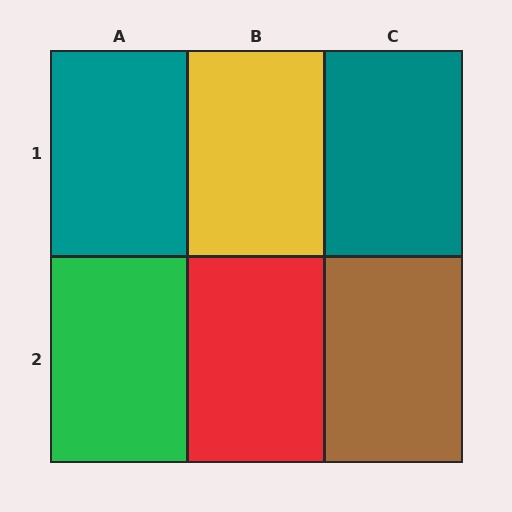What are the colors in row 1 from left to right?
Teal, yellow, teal.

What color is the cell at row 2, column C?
Brown.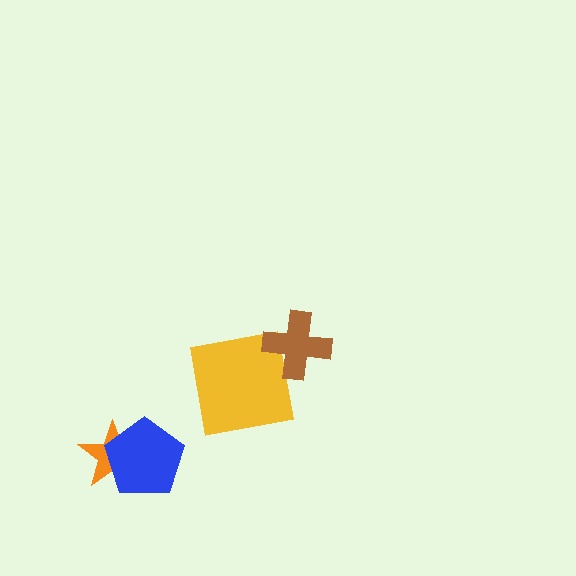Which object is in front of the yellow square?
The brown cross is in front of the yellow square.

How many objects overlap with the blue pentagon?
1 object overlaps with the blue pentagon.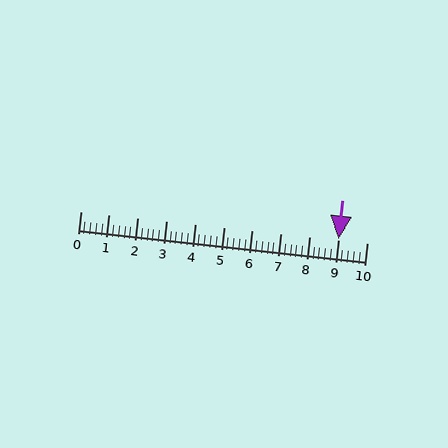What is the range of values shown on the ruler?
The ruler shows values from 0 to 10.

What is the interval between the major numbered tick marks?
The major tick marks are spaced 1 units apart.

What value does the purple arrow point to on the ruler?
The purple arrow points to approximately 9.0.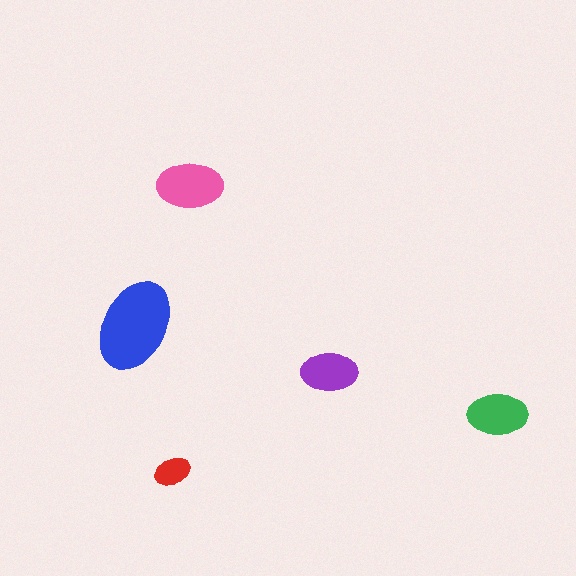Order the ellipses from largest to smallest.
the blue one, the pink one, the green one, the purple one, the red one.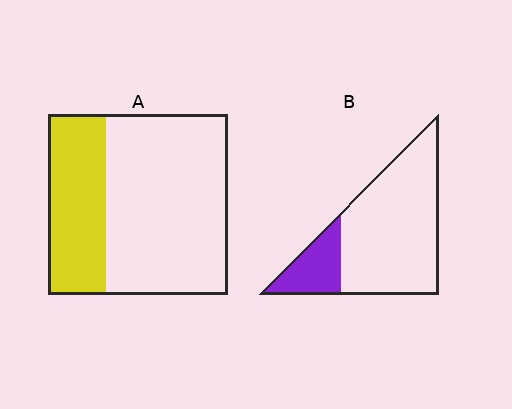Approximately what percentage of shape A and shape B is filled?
A is approximately 30% and B is approximately 20%.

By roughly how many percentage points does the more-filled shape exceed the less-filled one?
By roughly 10 percentage points (A over B).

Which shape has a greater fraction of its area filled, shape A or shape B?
Shape A.